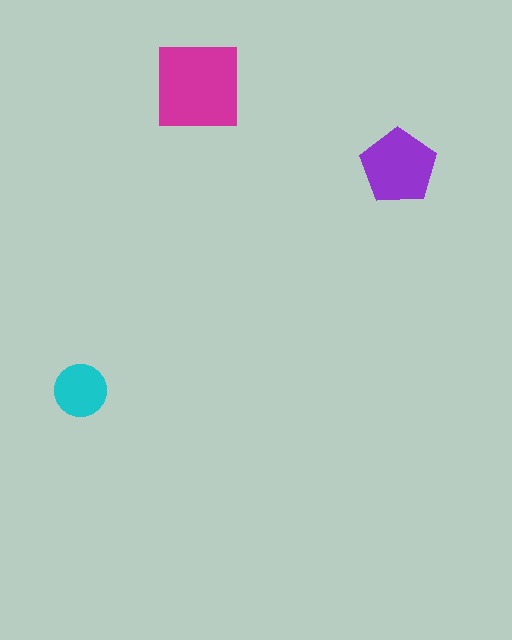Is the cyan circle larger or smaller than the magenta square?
Smaller.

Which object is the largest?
The magenta square.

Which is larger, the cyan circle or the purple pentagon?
The purple pentagon.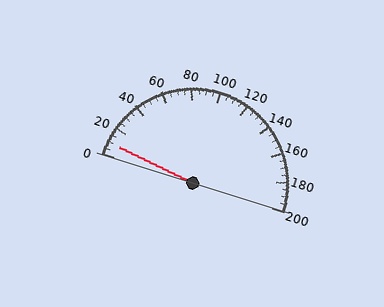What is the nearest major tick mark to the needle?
The nearest major tick mark is 0.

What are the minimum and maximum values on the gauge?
The gauge ranges from 0 to 200.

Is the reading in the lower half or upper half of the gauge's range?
The reading is in the lower half of the range (0 to 200).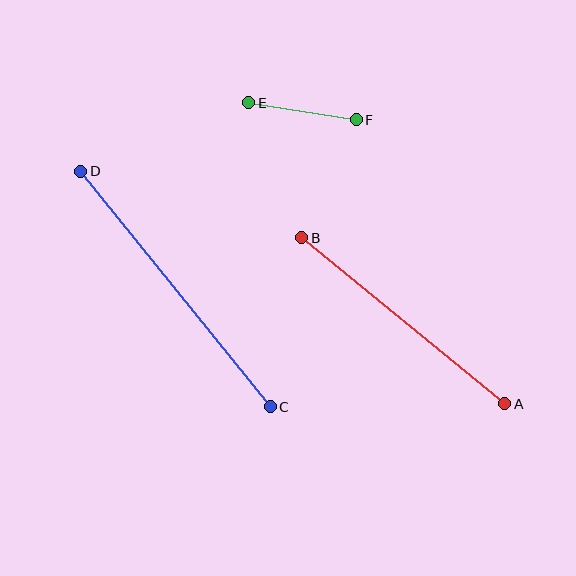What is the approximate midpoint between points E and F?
The midpoint is at approximately (303, 111) pixels.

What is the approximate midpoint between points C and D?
The midpoint is at approximately (175, 289) pixels.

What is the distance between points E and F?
The distance is approximately 109 pixels.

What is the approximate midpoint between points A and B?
The midpoint is at approximately (403, 321) pixels.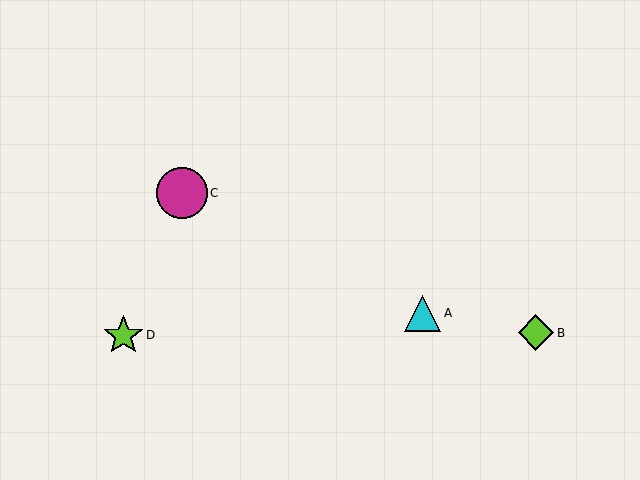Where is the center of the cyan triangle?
The center of the cyan triangle is at (423, 313).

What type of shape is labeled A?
Shape A is a cyan triangle.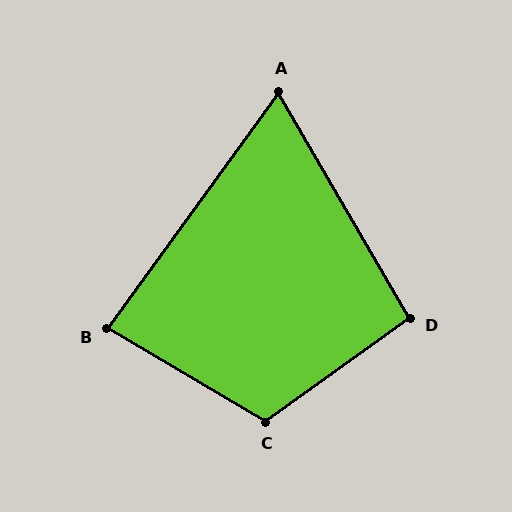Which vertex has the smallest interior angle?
A, at approximately 66 degrees.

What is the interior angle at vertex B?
Approximately 84 degrees (acute).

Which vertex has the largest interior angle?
C, at approximately 114 degrees.